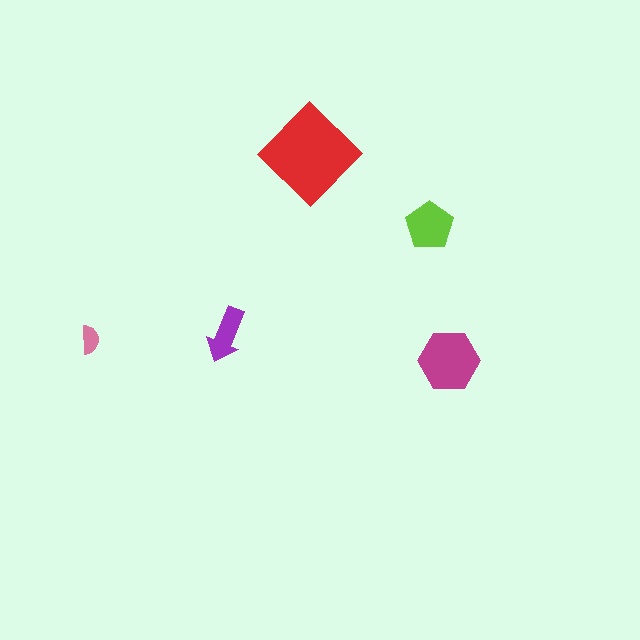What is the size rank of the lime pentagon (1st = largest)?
3rd.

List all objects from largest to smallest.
The red diamond, the magenta hexagon, the lime pentagon, the purple arrow, the pink semicircle.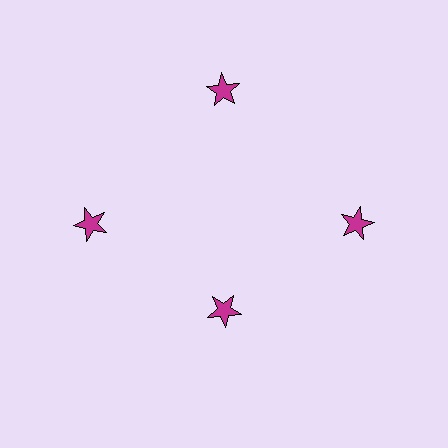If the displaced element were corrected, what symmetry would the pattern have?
It would have 4-fold rotational symmetry — the pattern would map onto itself every 90 degrees.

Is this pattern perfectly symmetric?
No. The 4 magenta stars are arranged in a ring, but one element near the 6 o'clock position is pulled inward toward the center, breaking the 4-fold rotational symmetry.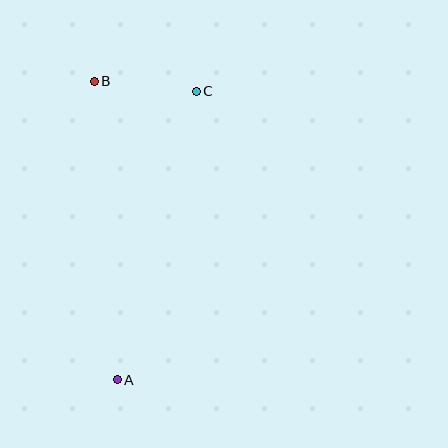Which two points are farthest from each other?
Points A and B are farthest from each other.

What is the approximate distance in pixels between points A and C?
The distance between A and C is approximately 299 pixels.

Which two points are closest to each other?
Points B and C are closest to each other.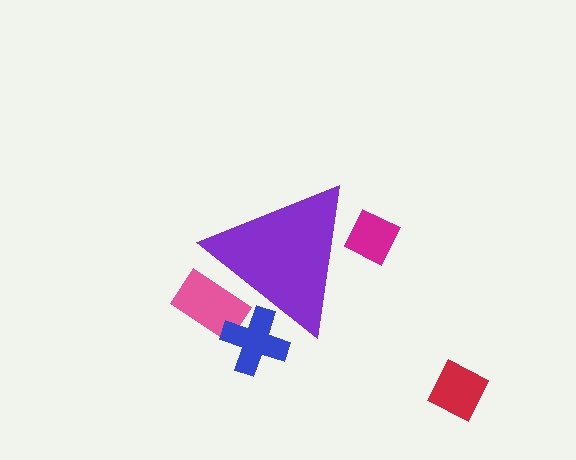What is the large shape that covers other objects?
A purple triangle.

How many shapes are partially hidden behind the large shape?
3 shapes are partially hidden.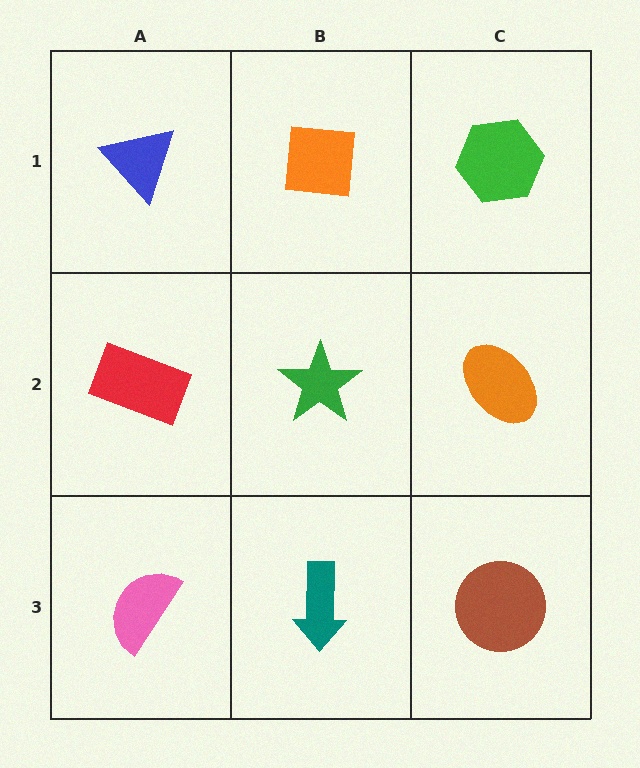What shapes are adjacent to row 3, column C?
An orange ellipse (row 2, column C), a teal arrow (row 3, column B).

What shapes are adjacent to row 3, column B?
A green star (row 2, column B), a pink semicircle (row 3, column A), a brown circle (row 3, column C).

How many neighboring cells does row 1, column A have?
2.